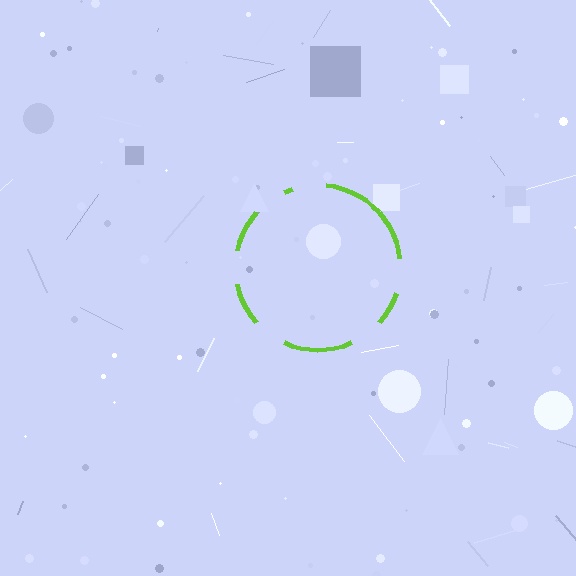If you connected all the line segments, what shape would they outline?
They would outline a circle.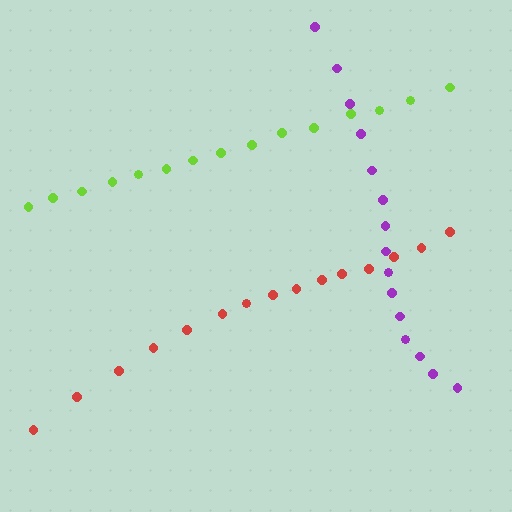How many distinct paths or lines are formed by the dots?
There are 3 distinct paths.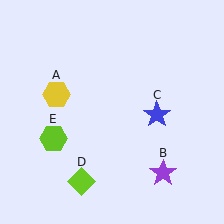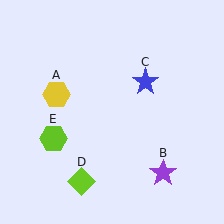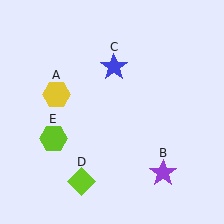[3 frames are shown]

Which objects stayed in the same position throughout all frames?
Yellow hexagon (object A) and purple star (object B) and lime diamond (object D) and lime hexagon (object E) remained stationary.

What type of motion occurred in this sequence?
The blue star (object C) rotated counterclockwise around the center of the scene.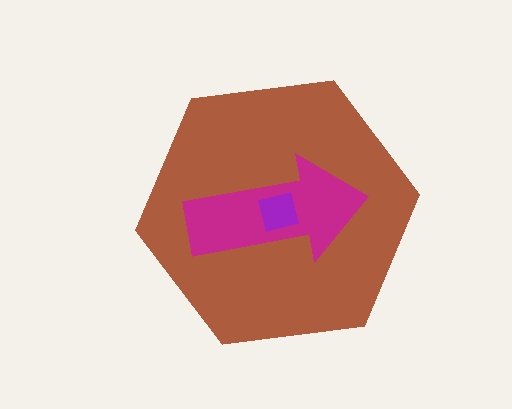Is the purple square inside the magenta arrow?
Yes.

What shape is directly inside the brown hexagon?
The magenta arrow.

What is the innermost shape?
The purple square.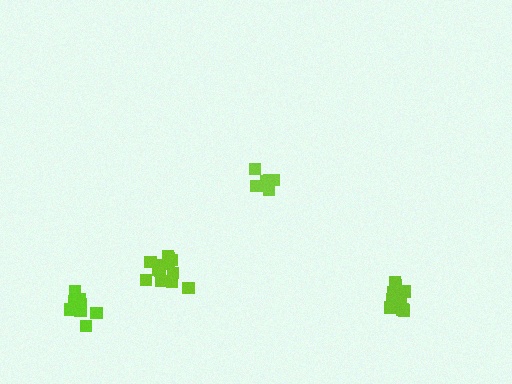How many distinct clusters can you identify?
There are 4 distinct clusters.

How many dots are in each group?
Group 1: 7 dots, Group 2: 13 dots, Group 3: 12 dots, Group 4: 8 dots (40 total).